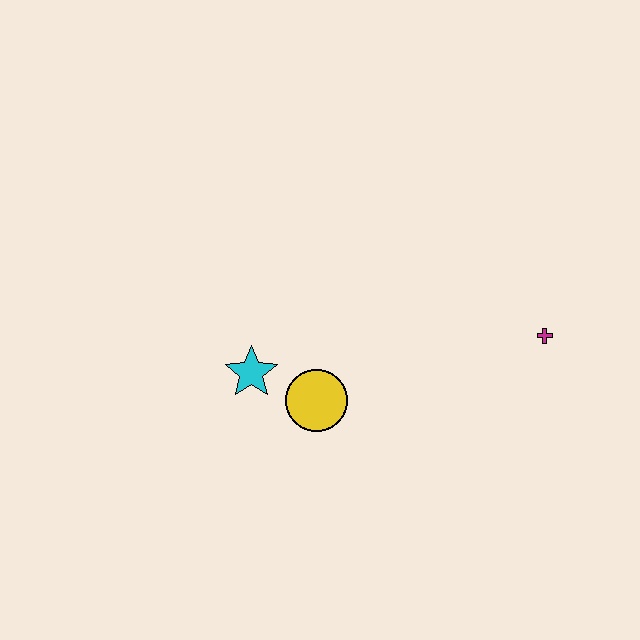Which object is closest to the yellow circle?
The cyan star is closest to the yellow circle.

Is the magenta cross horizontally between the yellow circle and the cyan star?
No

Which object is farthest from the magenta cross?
The cyan star is farthest from the magenta cross.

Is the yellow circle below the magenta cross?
Yes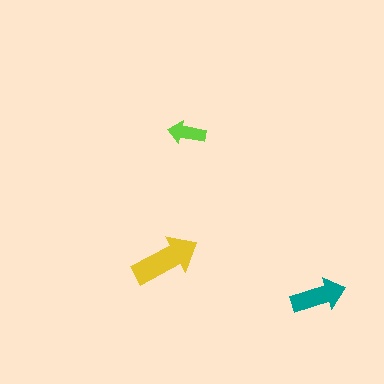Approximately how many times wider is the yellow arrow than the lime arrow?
About 2 times wider.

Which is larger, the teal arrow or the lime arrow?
The teal one.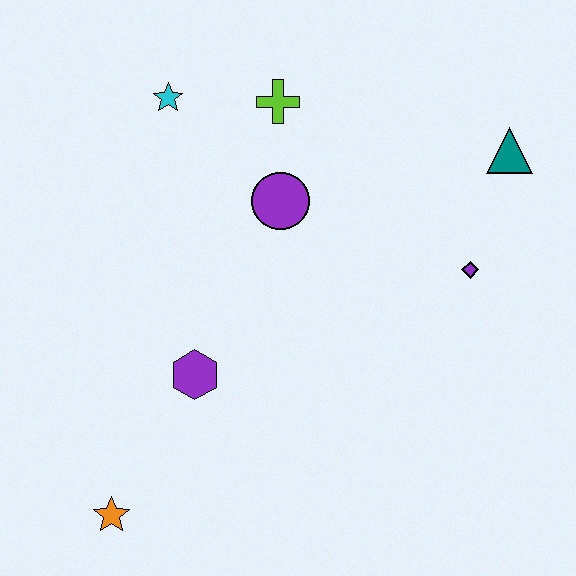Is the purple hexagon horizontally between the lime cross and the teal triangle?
No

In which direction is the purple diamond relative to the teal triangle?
The purple diamond is below the teal triangle.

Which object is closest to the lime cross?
The purple circle is closest to the lime cross.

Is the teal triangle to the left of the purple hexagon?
No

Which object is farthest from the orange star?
The teal triangle is farthest from the orange star.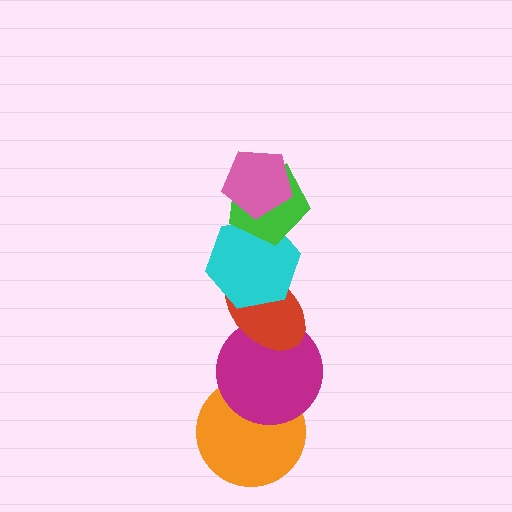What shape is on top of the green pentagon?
The pink pentagon is on top of the green pentagon.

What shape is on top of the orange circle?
The magenta circle is on top of the orange circle.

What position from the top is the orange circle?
The orange circle is 6th from the top.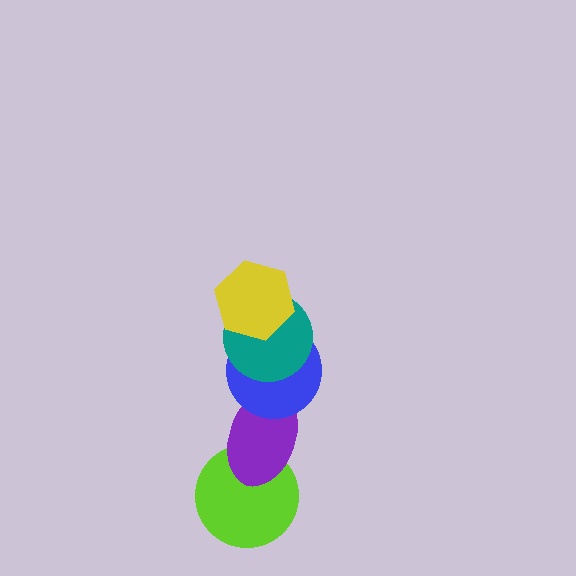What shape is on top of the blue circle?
The teal circle is on top of the blue circle.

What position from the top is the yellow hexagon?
The yellow hexagon is 1st from the top.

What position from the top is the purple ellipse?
The purple ellipse is 4th from the top.